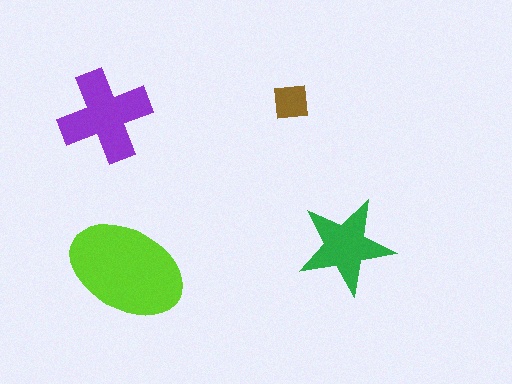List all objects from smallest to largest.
The brown square, the green star, the purple cross, the lime ellipse.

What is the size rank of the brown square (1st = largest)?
4th.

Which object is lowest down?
The lime ellipse is bottommost.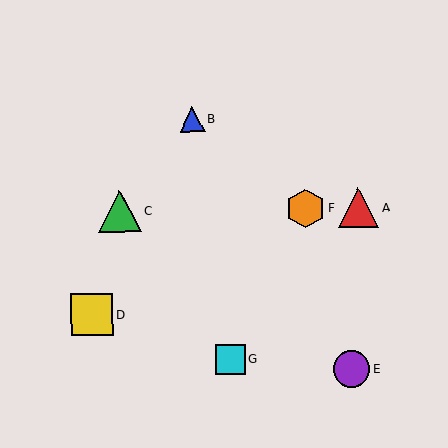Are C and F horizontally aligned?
Yes, both are at y≈211.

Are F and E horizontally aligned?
No, F is at y≈208 and E is at y≈369.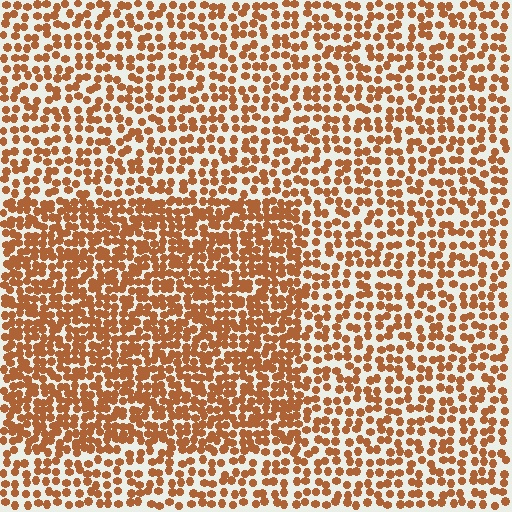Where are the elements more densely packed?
The elements are more densely packed inside the rectangle boundary.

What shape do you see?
I see a rectangle.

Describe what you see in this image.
The image contains small brown elements arranged at two different densities. A rectangle-shaped region is visible where the elements are more densely packed than the surrounding area.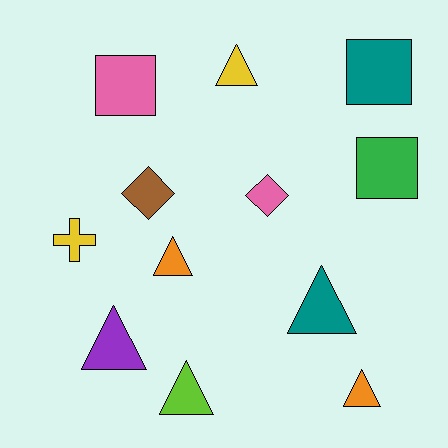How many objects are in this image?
There are 12 objects.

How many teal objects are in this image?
There are 2 teal objects.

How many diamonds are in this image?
There are 2 diamonds.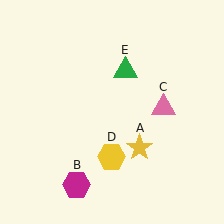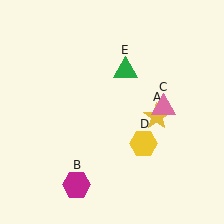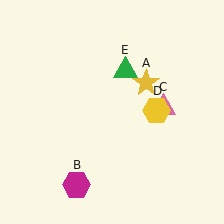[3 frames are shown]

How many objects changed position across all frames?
2 objects changed position: yellow star (object A), yellow hexagon (object D).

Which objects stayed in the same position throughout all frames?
Magenta hexagon (object B) and pink triangle (object C) and green triangle (object E) remained stationary.